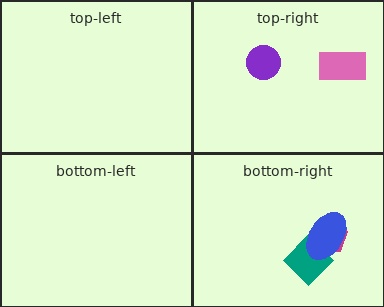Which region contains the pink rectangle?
The top-right region.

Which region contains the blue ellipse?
The bottom-right region.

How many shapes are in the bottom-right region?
3.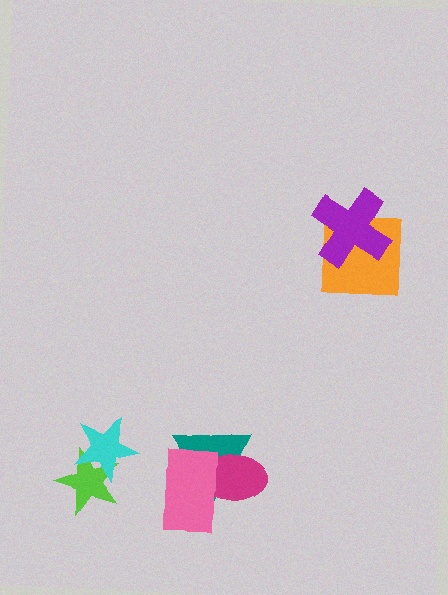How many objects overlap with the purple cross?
1 object overlaps with the purple cross.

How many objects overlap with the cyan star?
1 object overlaps with the cyan star.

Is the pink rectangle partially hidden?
No, no other shape covers it.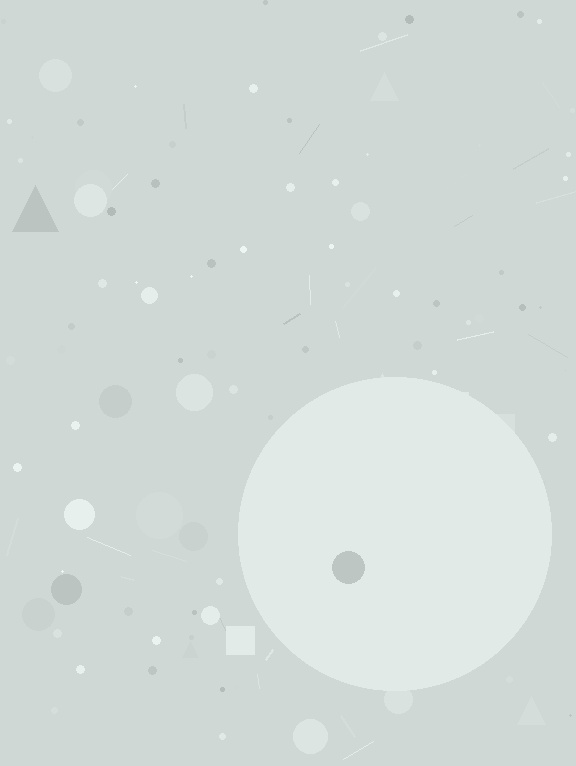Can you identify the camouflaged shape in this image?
The camouflaged shape is a circle.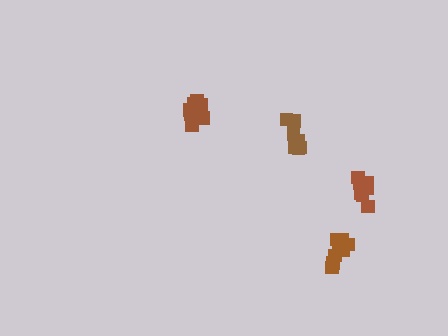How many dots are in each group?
Group 1: 10 dots, Group 2: 8 dots, Group 3: 11 dots, Group 4: 8 dots (37 total).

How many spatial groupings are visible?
There are 4 spatial groupings.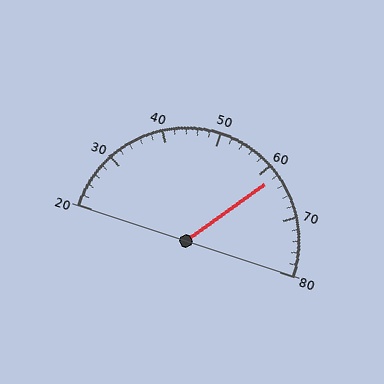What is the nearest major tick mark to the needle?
The nearest major tick mark is 60.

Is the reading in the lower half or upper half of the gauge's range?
The reading is in the upper half of the range (20 to 80).